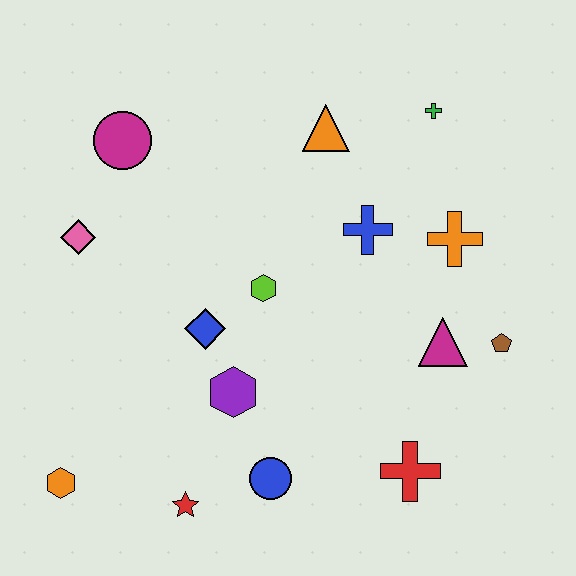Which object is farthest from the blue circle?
The green cross is farthest from the blue circle.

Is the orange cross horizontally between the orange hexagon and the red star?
No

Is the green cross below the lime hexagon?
No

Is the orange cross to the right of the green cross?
Yes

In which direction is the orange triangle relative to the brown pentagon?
The orange triangle is above the brown pentagon.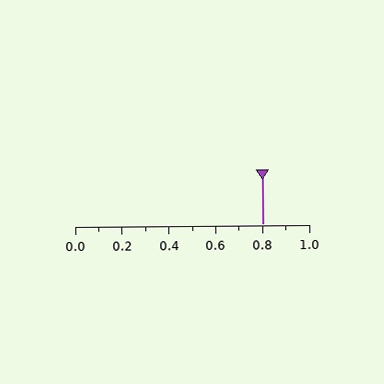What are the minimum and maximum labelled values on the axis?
The axis runs from 0.0 to 1.0.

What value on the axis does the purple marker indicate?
The marker indicates approximately 0.8.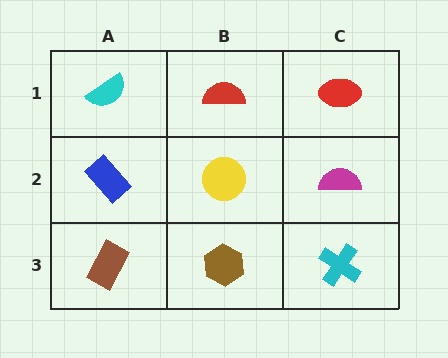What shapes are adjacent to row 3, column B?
A yellow circle (row 2, column B), a brown rectangle (row 3, column A), a cyan cross (row 3, column C).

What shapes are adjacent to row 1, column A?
A blue rectangle (row 2, column A), a red semicircle (row 1, column B).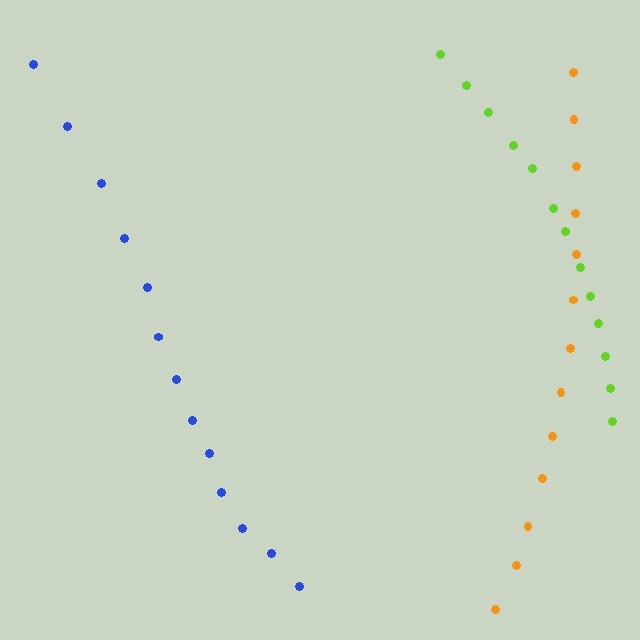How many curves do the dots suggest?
There are 3 distinct paths.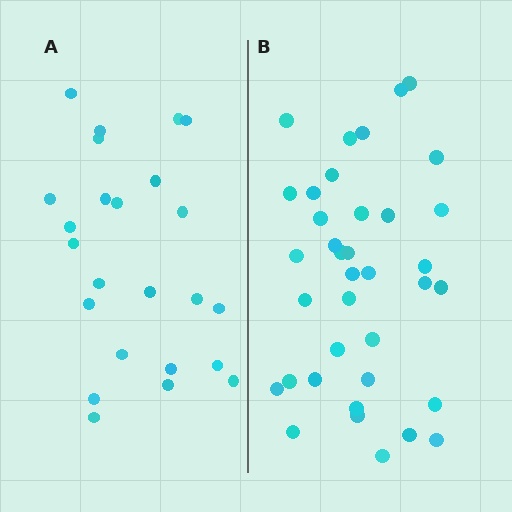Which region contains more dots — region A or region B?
Region B (the right region) has more dots.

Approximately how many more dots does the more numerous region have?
Region B has approximately 15 more dots than region A.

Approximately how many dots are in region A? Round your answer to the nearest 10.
About 20 dots. (The exact count is 24, which rounds to 20.)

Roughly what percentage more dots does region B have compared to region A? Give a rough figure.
About 55% more.